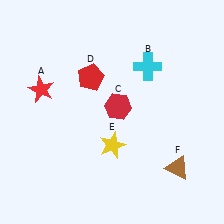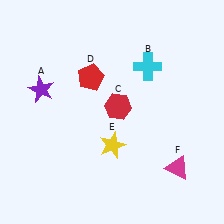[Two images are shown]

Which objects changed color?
A changed from red to purple. F changed from brown to magenta.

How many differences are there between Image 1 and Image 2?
There are 2 differences between the two images.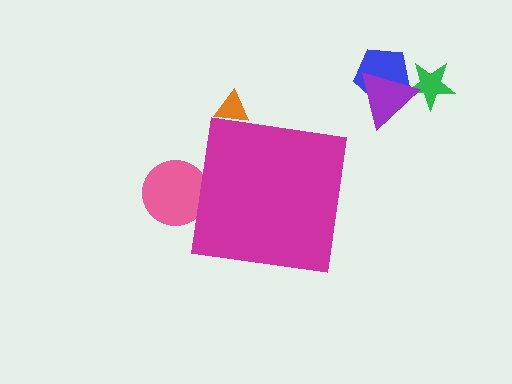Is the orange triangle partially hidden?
Yes, the orange triangle is partially hidden behind the magenta square.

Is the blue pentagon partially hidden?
No, the blue pentagon is fully visible.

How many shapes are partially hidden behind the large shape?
2 shapes are partially hidden.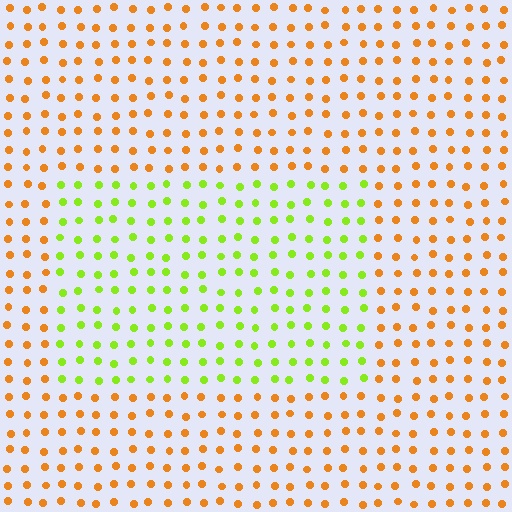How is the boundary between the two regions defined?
The boundary is defined purely by a slight shift in hue (about 59 degrees). Spacing, size, and orientation are identical on both sides.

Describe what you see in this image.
The image is filled with small orange elements in a uniform arrangement. A rectangle-shaped region is visible where the elements are tinted to a slightly different hue, forming a subtle color boundary.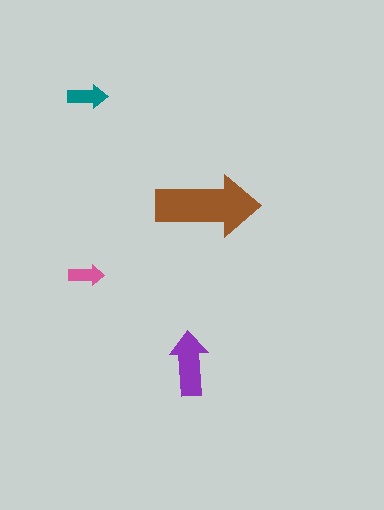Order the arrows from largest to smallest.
the brown one, the purple one, the teal one, the pink one.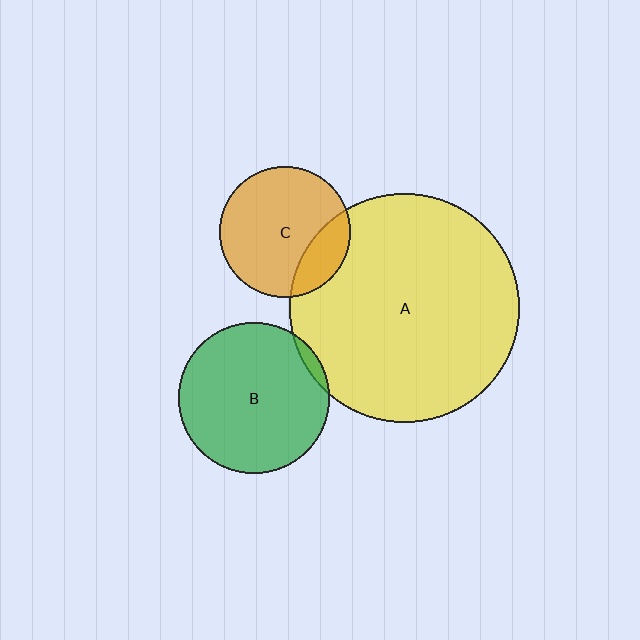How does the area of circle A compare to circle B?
Approximately 2.3 times.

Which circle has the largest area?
Circle A (yellow).